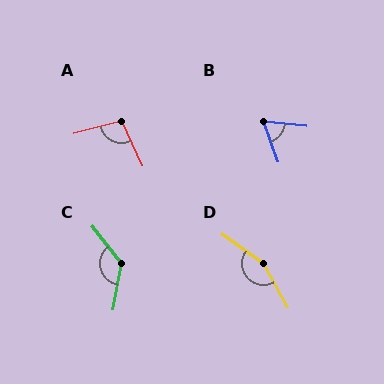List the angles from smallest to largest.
B (64°), A (100°), C (131°), D (154°).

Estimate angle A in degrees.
Approximately 100 degrees.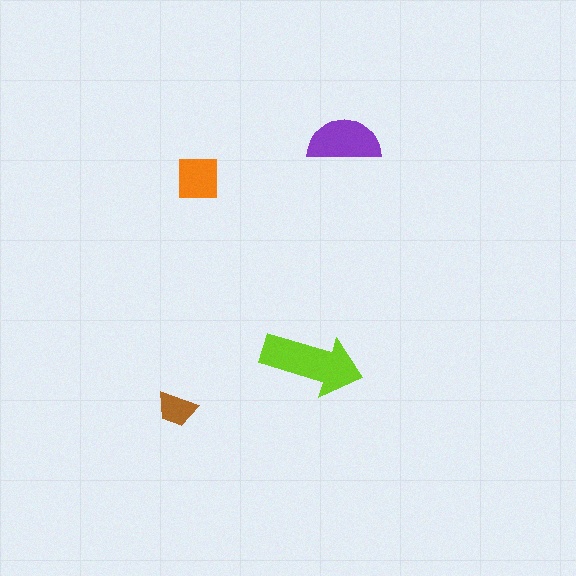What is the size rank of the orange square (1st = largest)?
3rd.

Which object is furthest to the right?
The purple semicircle is rightmost.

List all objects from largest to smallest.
The lime arrow, the purple semicircle, the orange square, the brown trapezoid.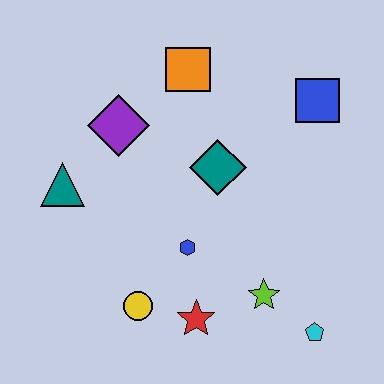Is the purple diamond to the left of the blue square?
Yes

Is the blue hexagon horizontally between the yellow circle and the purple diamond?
No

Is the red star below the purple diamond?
Yes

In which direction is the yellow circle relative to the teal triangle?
The yellow circle is below the teal triangle.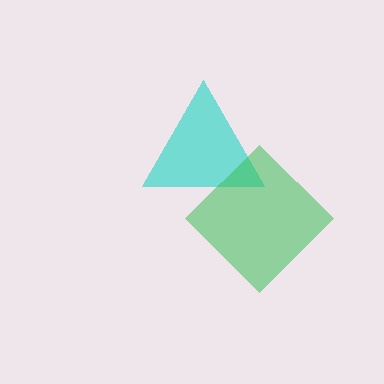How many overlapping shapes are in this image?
There are 2 overlapping shapes in the image.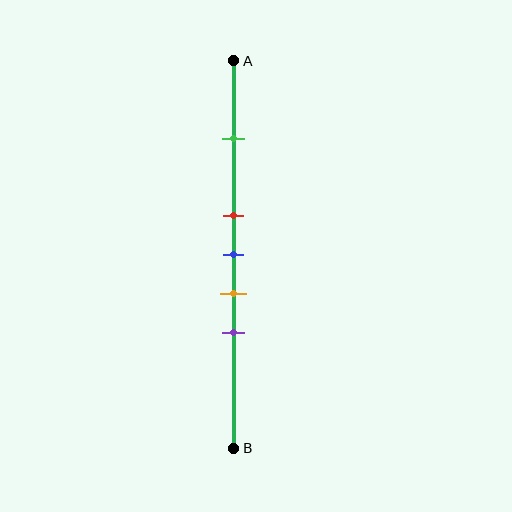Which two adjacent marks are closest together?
The red and blue marks are the closest adjacent pair.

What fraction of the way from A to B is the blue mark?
The blue mark is approximately 50% (0.5) of the way from A to B.